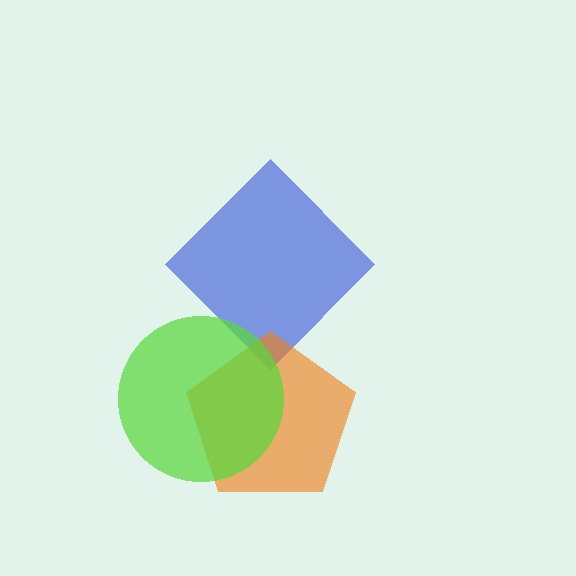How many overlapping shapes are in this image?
There are 3 overlapping shapes in the image.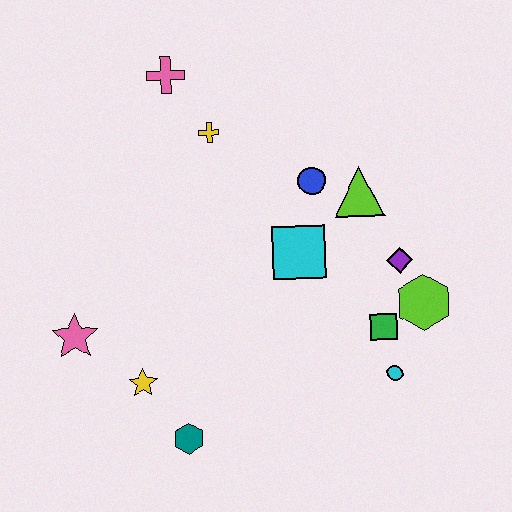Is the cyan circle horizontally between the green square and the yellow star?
No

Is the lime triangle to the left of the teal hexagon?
No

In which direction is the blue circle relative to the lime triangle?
The blue circle is to the left of the lime triangle.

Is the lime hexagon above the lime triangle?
No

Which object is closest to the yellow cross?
The pink cross is closest to the yellow cross.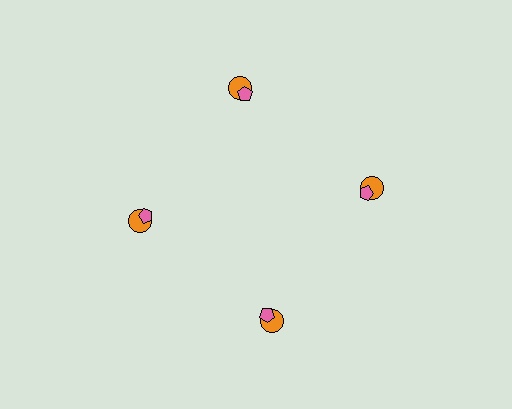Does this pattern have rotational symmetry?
Yes, this pattern has 4-fold rotational symmetry. It looks the same after rotating 90 degrees around the center.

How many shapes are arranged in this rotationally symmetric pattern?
There are 8 shapes, arranged in 4 groups of 2.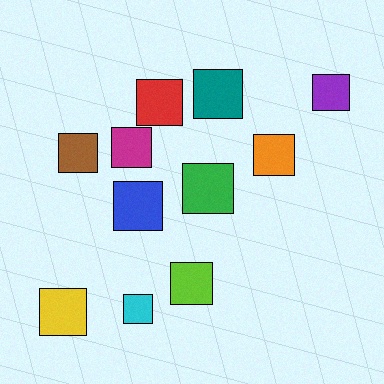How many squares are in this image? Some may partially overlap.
There are 11 squares.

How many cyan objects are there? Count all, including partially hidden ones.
There is 1 cyan object.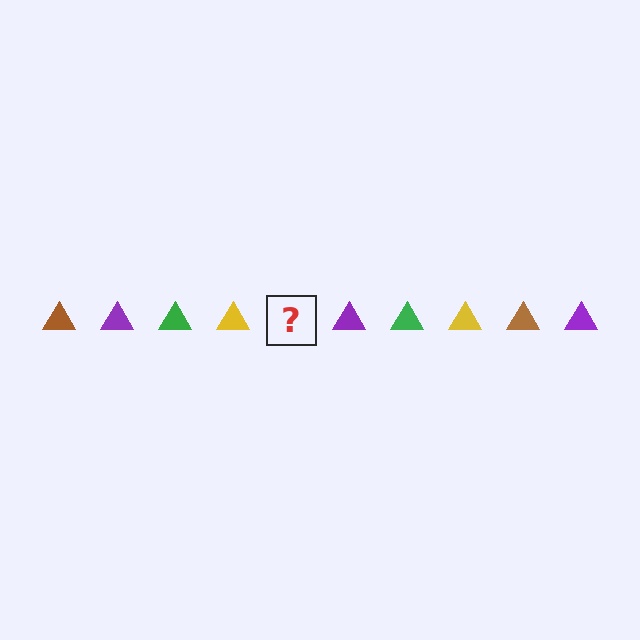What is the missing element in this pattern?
The missing element is a brown triangle.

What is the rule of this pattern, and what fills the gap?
The rule is that the pattern cycles through brown, purple, green, yellow triangles. The gap should be filled with a brown triangle.